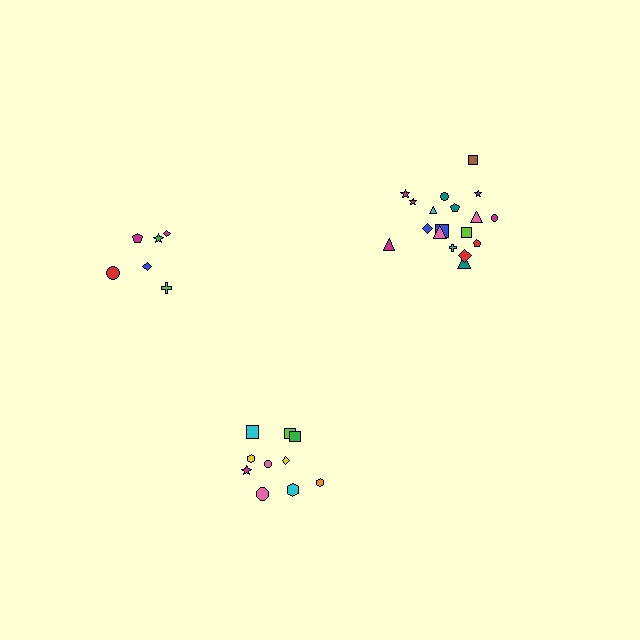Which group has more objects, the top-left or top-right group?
The top-right group.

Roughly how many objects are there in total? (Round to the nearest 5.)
Roughly 35 objects in total.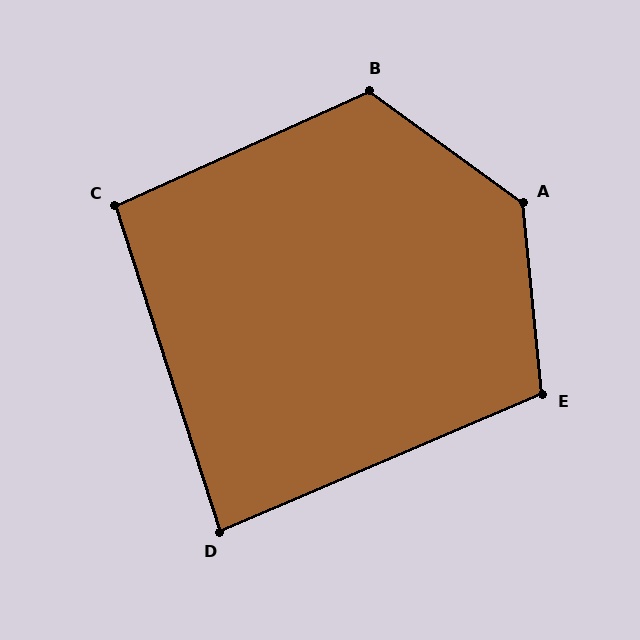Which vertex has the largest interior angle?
A, at approximately 132 degrees.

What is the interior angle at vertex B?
Approximately 120 degrees (obtuse).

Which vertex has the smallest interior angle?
D, at approximately 85 degrees.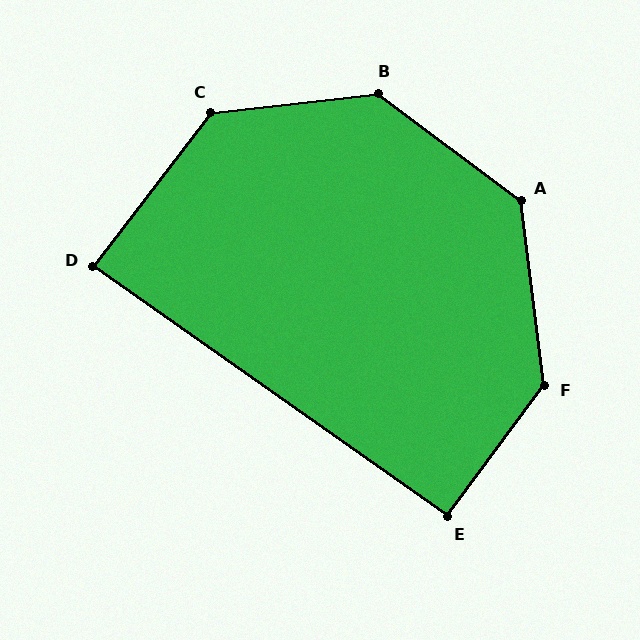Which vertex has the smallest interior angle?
D, at approximately 87 degrees.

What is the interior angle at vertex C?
Approximately 134 degrees (obtuse).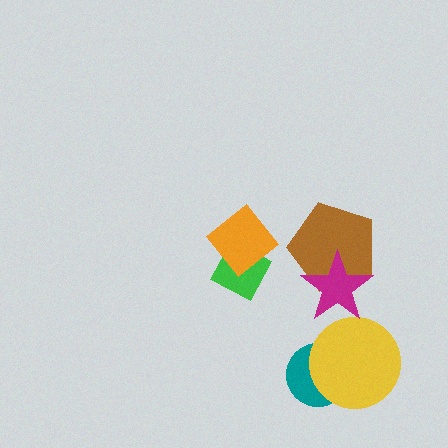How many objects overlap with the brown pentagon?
1 object overlaps with the brown pentagon.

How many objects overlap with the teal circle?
1 object overlaps with the teal circle.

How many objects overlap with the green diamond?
1 object overlaps with the green diamond.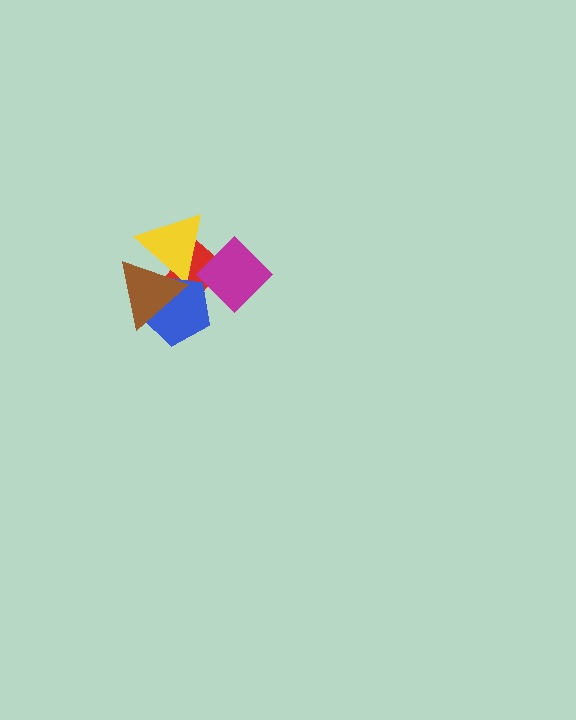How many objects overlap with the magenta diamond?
3 objects overlap with the magenta diamond.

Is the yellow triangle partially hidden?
Yes, it is partially covered by another shape.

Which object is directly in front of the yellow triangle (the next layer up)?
The blue pentagon is directly in front of the yellow triangle.